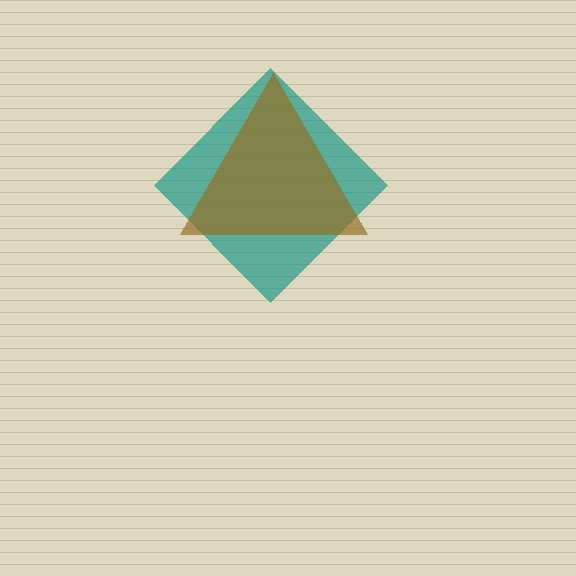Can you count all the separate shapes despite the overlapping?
Yes, there are 2 separate shapes.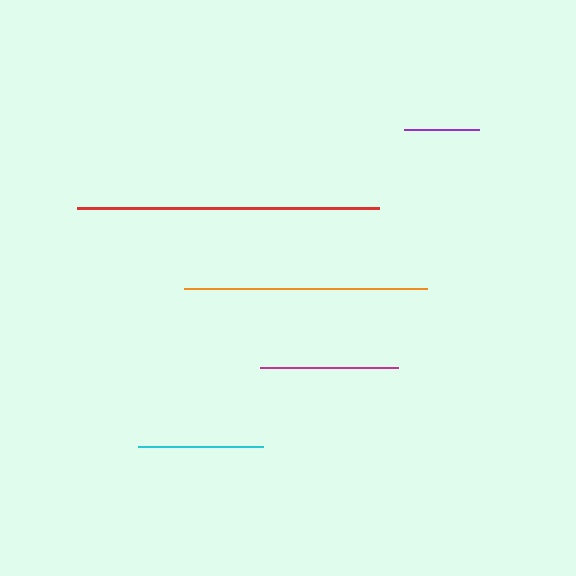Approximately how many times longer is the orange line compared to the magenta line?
The orange line is approximately 1.8 times the length of the magenta line.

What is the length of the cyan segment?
The cyan segment is approximately 124 pixels long.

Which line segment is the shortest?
The purple line is the shortest at approximately 75 pixels.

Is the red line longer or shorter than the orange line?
The red line is longer than the orange line.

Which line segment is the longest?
The red line is the longest at approximately 302 pixels.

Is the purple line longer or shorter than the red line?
The red line is longer than the purple line.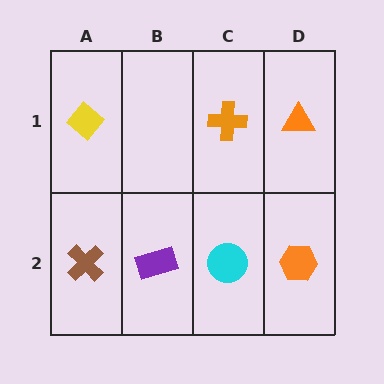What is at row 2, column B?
A purple rectangle.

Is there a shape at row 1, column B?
No, that cell is empty.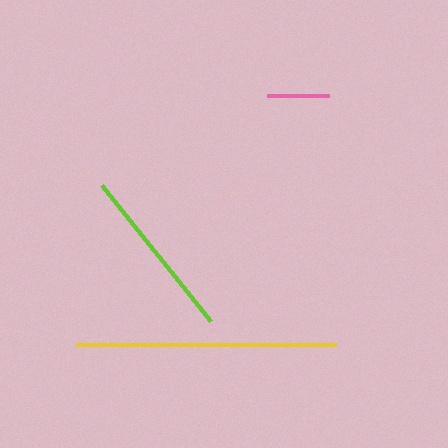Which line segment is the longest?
The yellow line is the longest at approximately 260 pixels.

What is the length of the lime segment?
The lime segment is approximately 175 pixels long.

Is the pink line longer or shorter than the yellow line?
The yellow line is longer than the pink line.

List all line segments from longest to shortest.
From longest to shortest: yellow, lime, pink.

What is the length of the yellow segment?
The yellow segment is approximately 260 pixels long.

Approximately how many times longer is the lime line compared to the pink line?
The lime line is approximately 2.8 times the length of the pink line.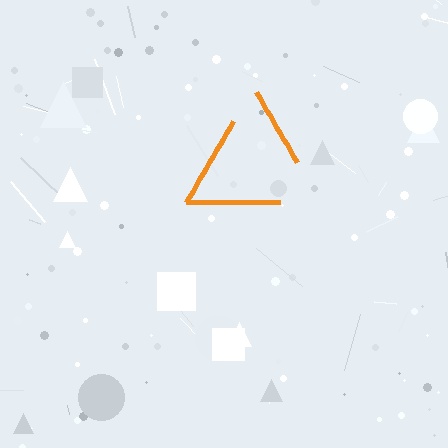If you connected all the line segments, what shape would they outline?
They would outline a triangle.